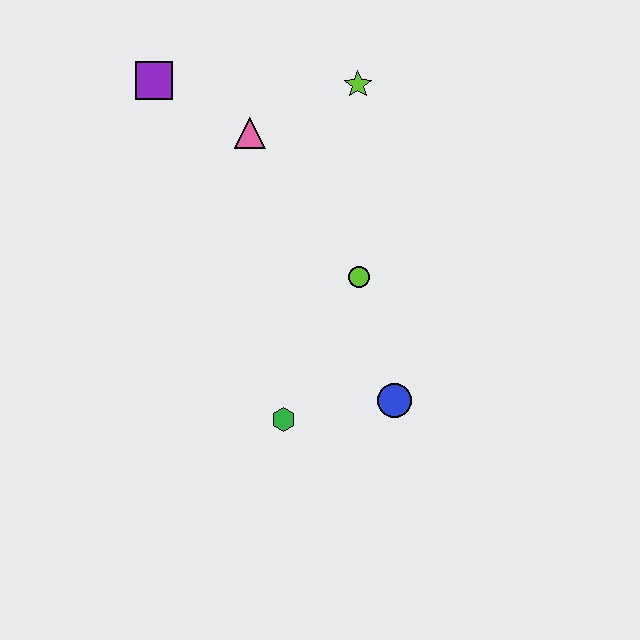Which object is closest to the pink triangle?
The purple square is closest to the pink triangle.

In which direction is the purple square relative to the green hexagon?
The purple square is above the green hexagon.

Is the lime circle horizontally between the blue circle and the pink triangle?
Yes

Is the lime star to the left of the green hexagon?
No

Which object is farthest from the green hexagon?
The purple square is farthest from the green hexagon.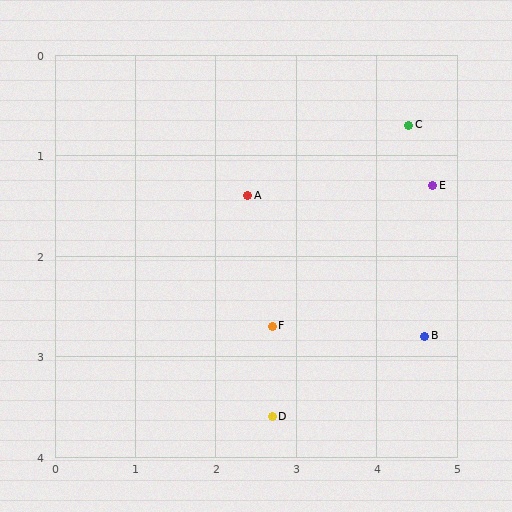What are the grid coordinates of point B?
Point B is at approximately (4.6, 2.8).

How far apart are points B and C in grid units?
Points B and C are about 2.1 grid units apart.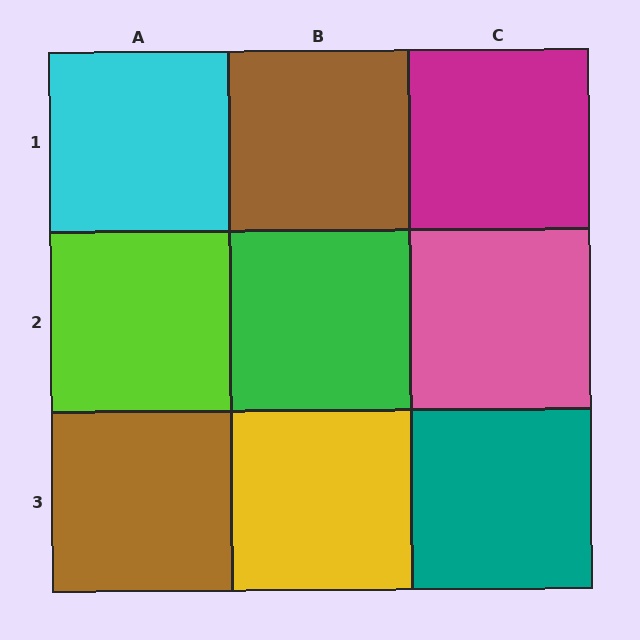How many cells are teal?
1 cell is teal.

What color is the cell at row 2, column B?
Green.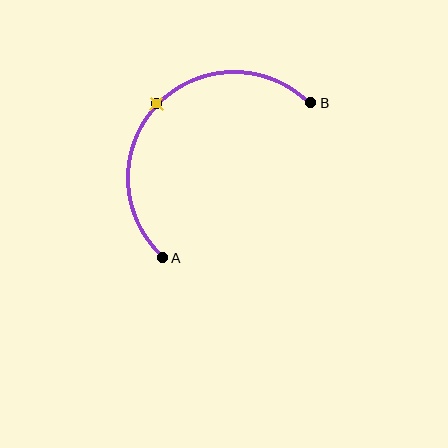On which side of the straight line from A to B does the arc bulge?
The arc bulges above and to the left of the straight line connecting A and B.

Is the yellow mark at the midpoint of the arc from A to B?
Yes. The yellow mark lies on the arc at equal arc-length from both A and B — it is the arc midpoint.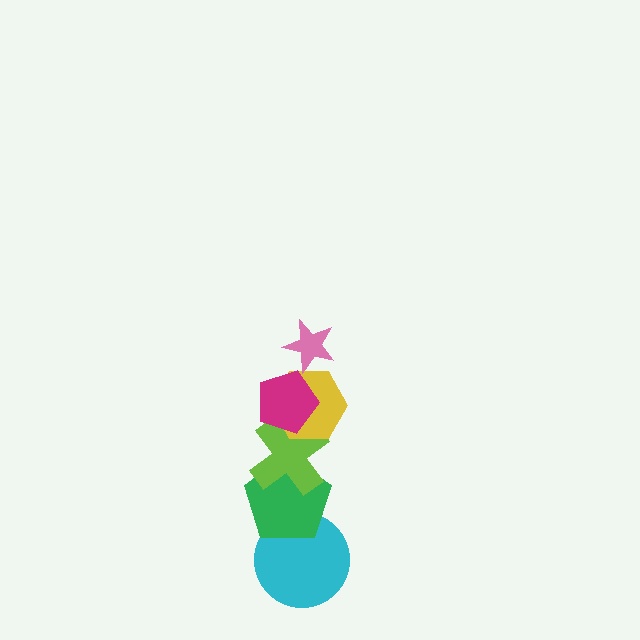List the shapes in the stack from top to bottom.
From top to bottom: the pink star, the magenta pentagon, the yellow hexagon, the lime cross, the green pentagon, the cyan circle.